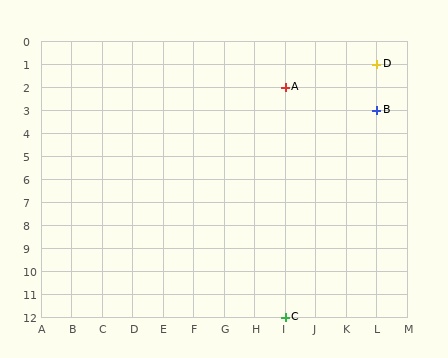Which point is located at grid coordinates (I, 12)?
Point C is at (I, 12).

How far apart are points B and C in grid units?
Points B and C are 3 columns and 9 rows apart (about 9.5 grid units diagonally).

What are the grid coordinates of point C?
Point C is at grid coordinates (I, 12).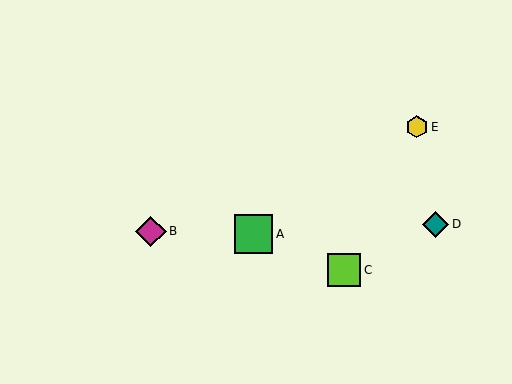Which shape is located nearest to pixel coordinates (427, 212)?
The teal diamond (labeled D) at (435, 224) is nearest to that location.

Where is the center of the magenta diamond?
The center of the magenta diamond is at (151, 231).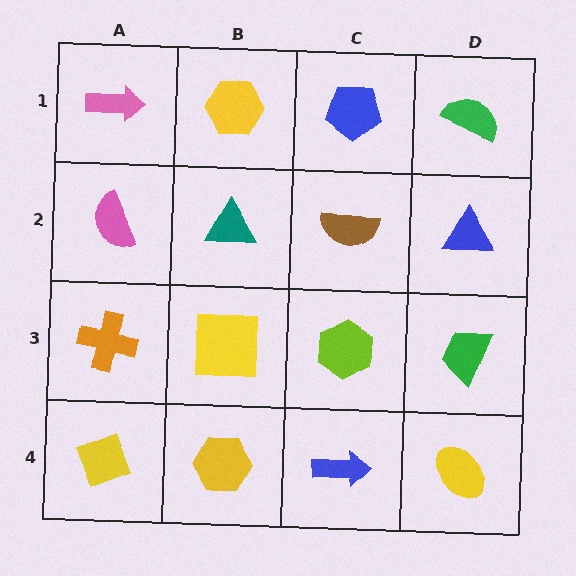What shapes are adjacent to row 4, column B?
A yellow square (row 3, column B), a yellow diamond (row 4, column A), a blue arrow (row 4, column C).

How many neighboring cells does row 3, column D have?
3.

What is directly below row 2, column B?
A yellow square.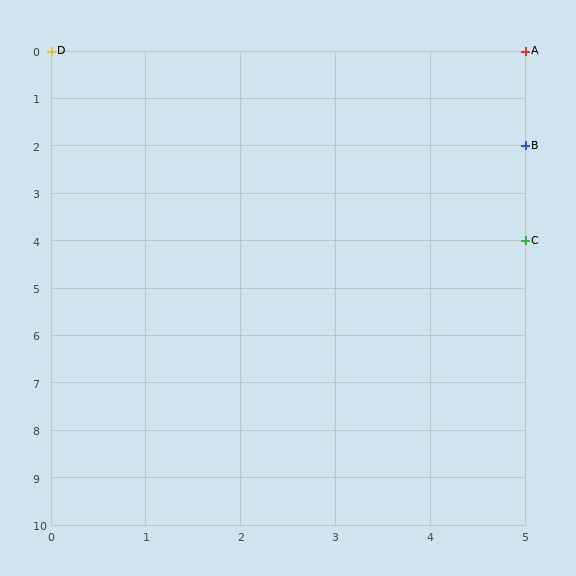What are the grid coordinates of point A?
Point A is at grid coordinates (5, 0).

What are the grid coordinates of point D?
Point D is at grid coordinates (0, 0).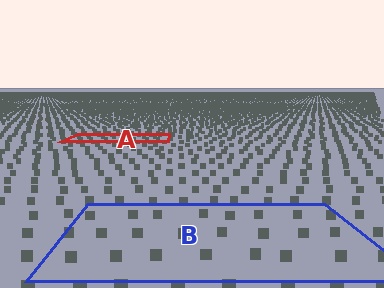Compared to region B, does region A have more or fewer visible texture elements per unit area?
Region A has more texture elements per unit area — they are packed more densely because it is farther away.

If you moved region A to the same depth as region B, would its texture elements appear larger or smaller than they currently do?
They would appear larger. At a closer depth, the same texture elements are projected at a bigger on-screen size.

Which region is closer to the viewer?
Region B is closer. The texture elements there are larger and more spread out.